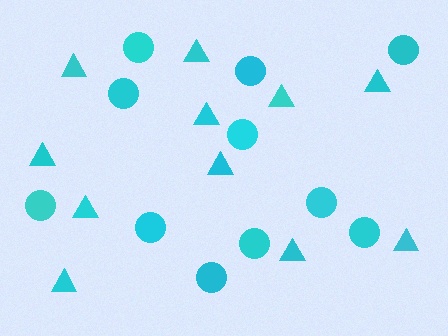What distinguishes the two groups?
There are 2 groups: one group of circles (11) and one group of triangles (11).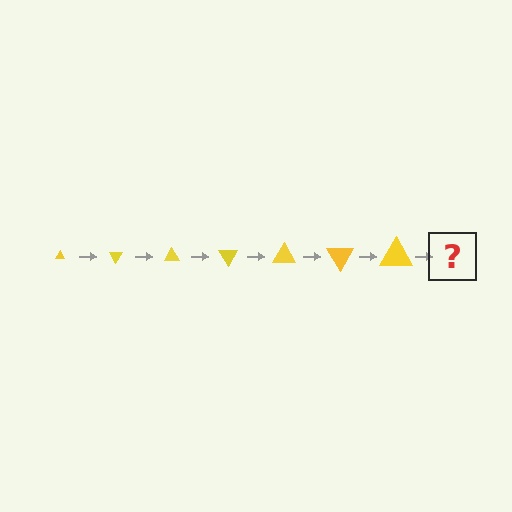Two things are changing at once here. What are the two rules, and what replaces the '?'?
The two rules are that the triangle grows larger each step and it rotates 60 degrees each step. The '?' should be a triangle, larger than the previous one and rotated 420 degrees from the start.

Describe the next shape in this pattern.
It should be a triangle, larger than the previous one and rotated 420 degrees from the start.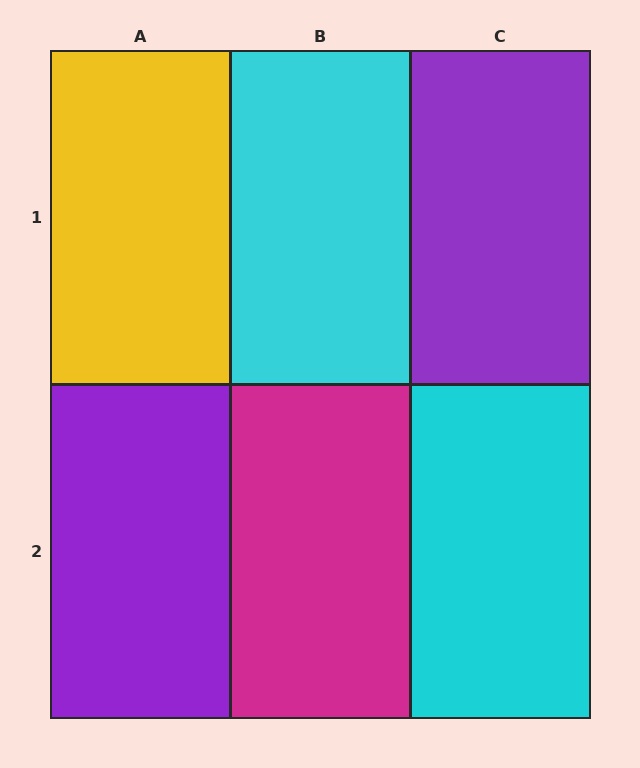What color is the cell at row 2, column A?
Purple.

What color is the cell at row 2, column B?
Magenta.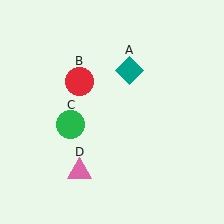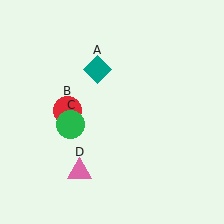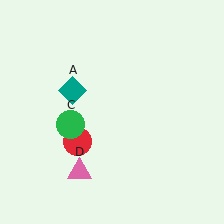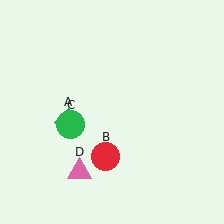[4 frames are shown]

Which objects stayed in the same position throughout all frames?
Green circle (object C) and pink triangle (object D) remained stationary.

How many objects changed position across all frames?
2 objects changed position: teal diamond (object A), red circle (object B).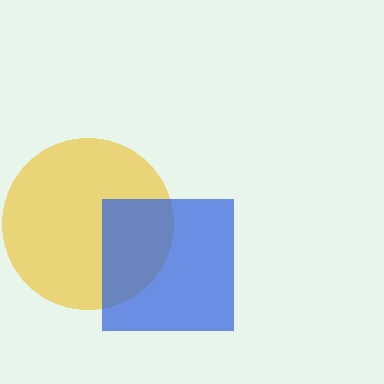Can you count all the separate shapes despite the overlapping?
Yes, there are 2 separate shapes.